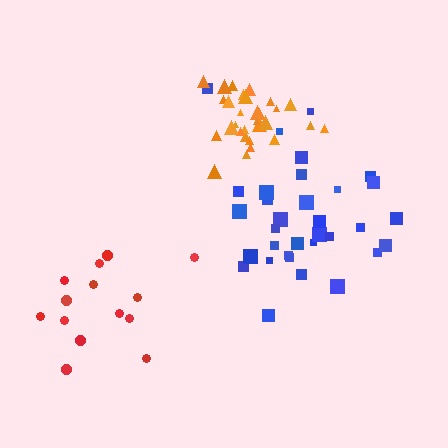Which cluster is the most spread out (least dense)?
Blue.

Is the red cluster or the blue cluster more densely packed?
Red.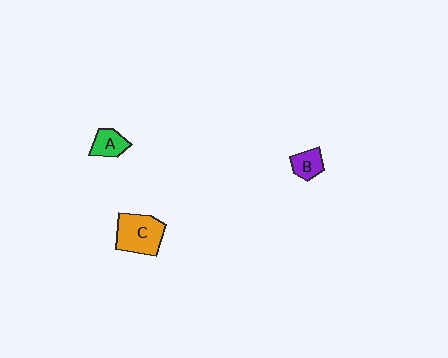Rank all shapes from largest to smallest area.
From largest to smallest: C (orange), A (green), B (purple).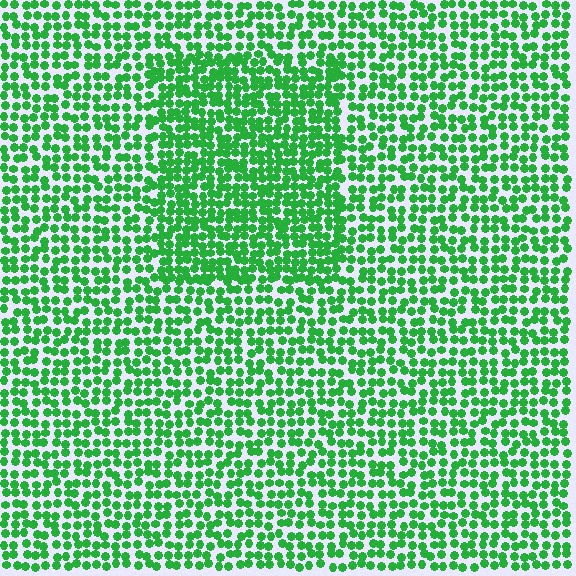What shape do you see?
I see a rectangle.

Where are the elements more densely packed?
The elements are more densely packed inside the rectangle boundary.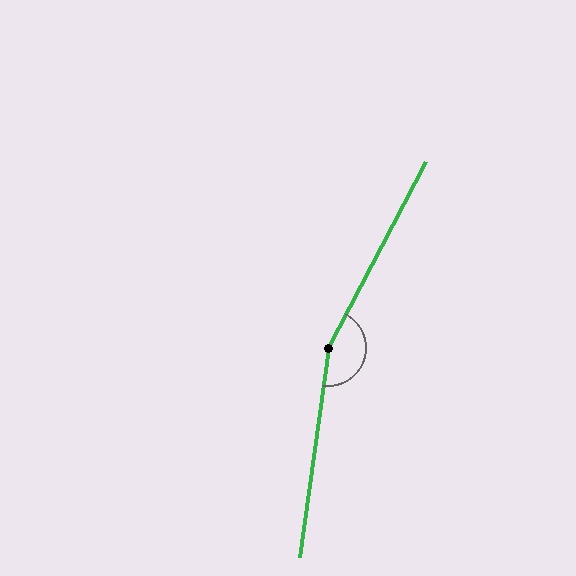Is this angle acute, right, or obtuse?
It is obtuse.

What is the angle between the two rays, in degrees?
Approximately 160 degrees.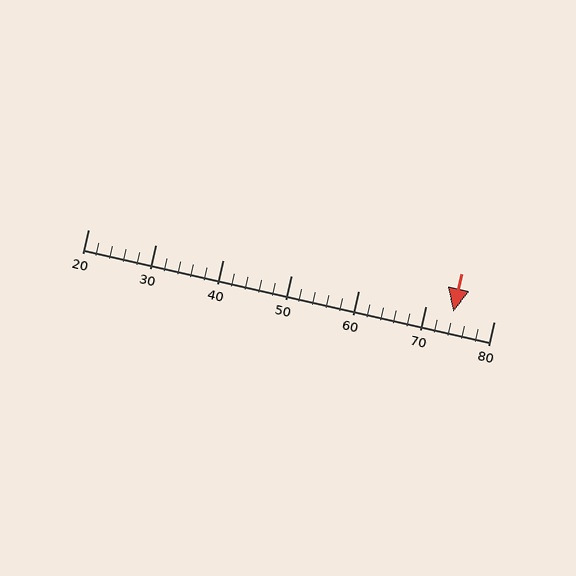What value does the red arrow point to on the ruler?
The red arrow points to approximately 74.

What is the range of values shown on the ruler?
The ruler shows values from 20 to 80.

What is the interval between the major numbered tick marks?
The major tick marks are spaced 10 units apart.